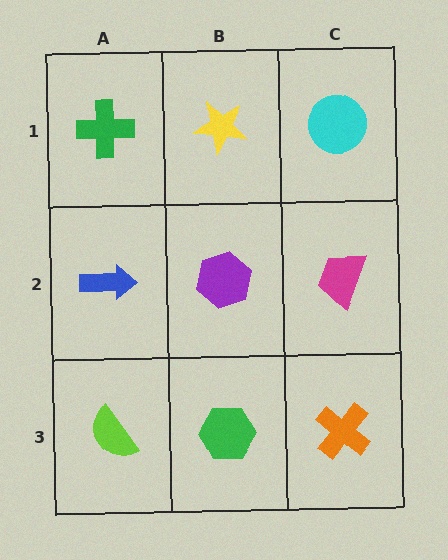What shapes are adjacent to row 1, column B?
A purple hexagon (row 2, column B), a green cross (row 1, column A), a cyan circle (row 1, column C).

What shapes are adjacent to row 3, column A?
A blue arrow (row 2, column A), a green hexagon (row 3, column B).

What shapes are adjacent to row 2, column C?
A cyan circle (row 1, column C), an orange cross (row 3, column C), a purple hexagon (row 2, column B).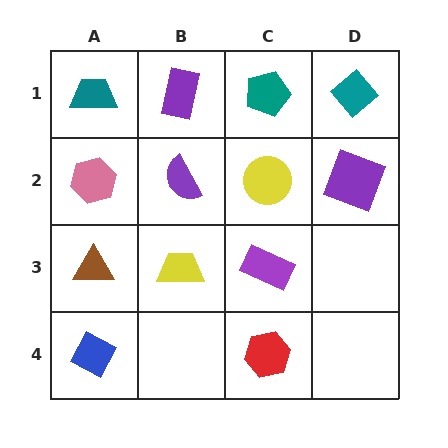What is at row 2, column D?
A purple square.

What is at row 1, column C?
A teal pentagon.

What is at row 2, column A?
A pink hexagon.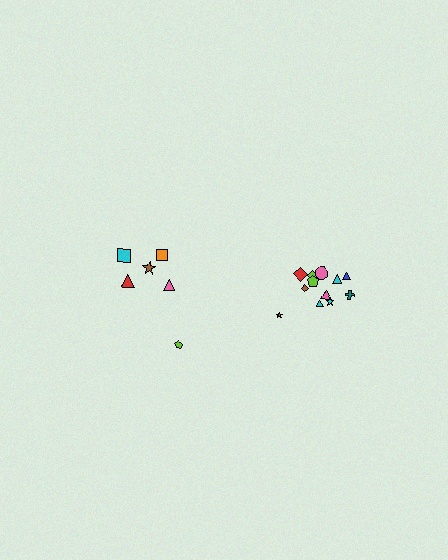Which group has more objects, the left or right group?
The right group.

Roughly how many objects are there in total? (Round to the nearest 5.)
Roughly 20 objects in total.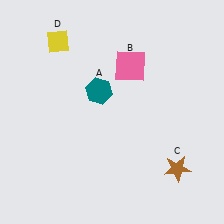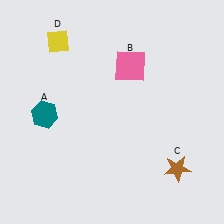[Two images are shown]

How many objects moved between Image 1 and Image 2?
1 object moved between the two images.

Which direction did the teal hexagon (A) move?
The teal hexagon (A) moved left.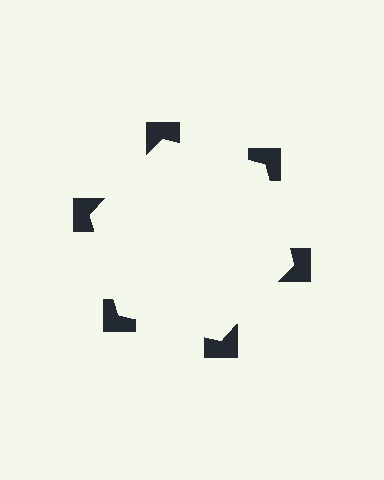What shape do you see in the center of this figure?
An illusory hexagon — its edges are inferred from the aligned wedge cuts in the notched squares, not physically drawn.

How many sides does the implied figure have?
6 sides.